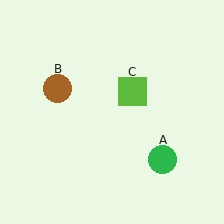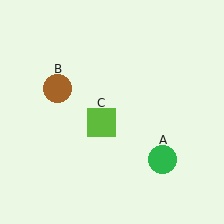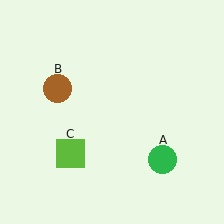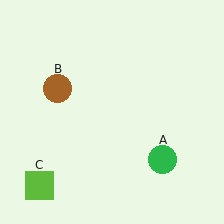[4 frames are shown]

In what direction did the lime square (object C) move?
The lime square (object C) moved down and to the left.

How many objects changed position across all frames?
1 object changed position: lime square (object C).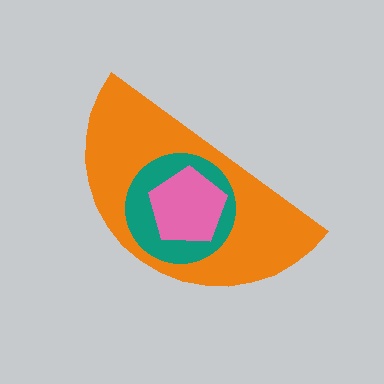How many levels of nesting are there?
3.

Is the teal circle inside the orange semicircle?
Yes.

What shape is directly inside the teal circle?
The pink pentagon.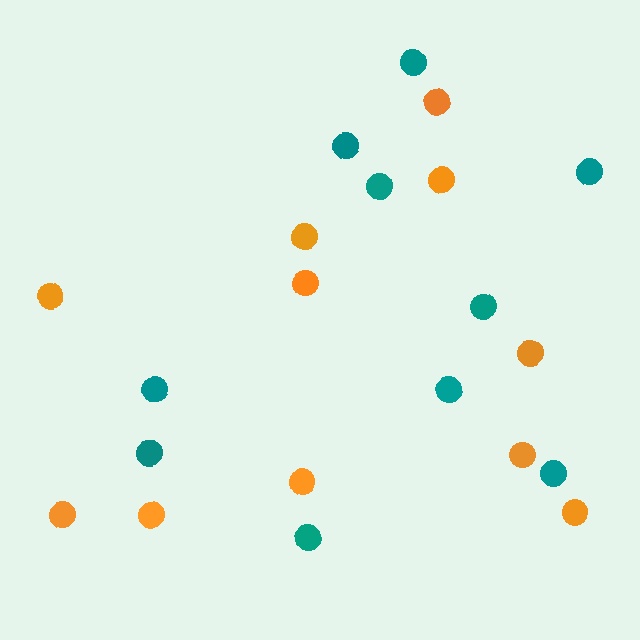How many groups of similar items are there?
There are 2 groups: one group of teal circles (10) and one group of orange circles (11).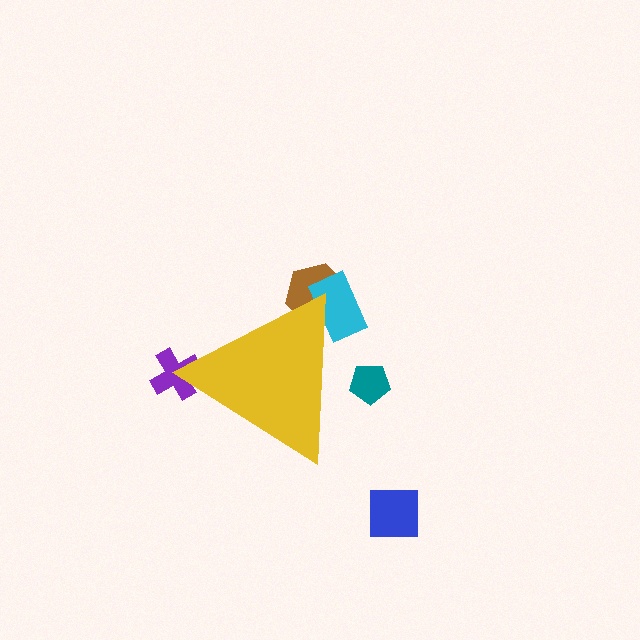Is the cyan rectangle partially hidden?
Yes, the cyan rectangle is partially hidden behind the yellow triangle.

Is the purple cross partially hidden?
Yes, the purple cross is partially hidden behind the yellow triangle.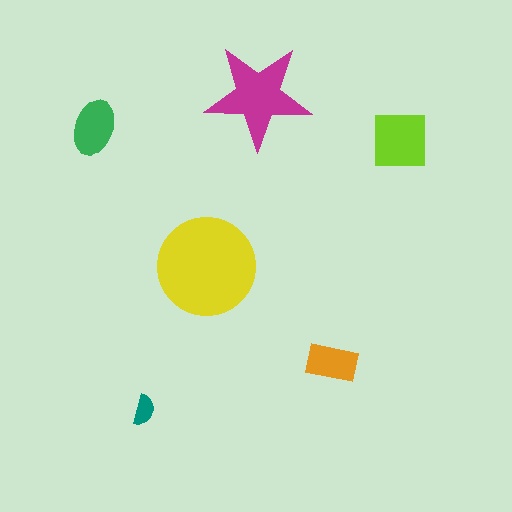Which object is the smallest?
The teal semicircle.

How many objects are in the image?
There are 6 objects in the image.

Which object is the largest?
The yellow circle.